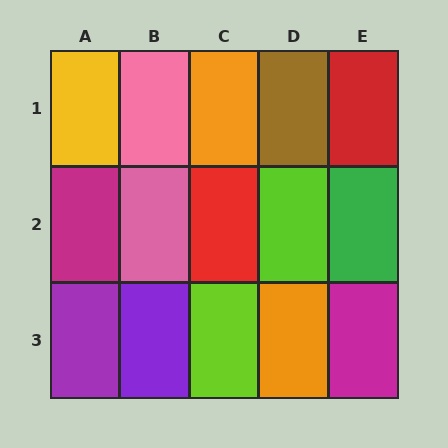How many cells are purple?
2 cells are purple.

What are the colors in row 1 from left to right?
Yellow, pink, orange, brown, red.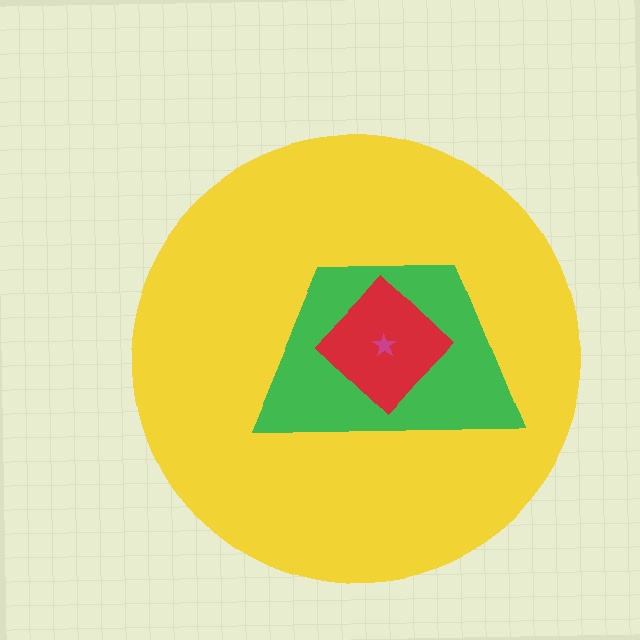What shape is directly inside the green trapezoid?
The red diamond.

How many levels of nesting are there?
4.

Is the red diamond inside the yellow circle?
Yes.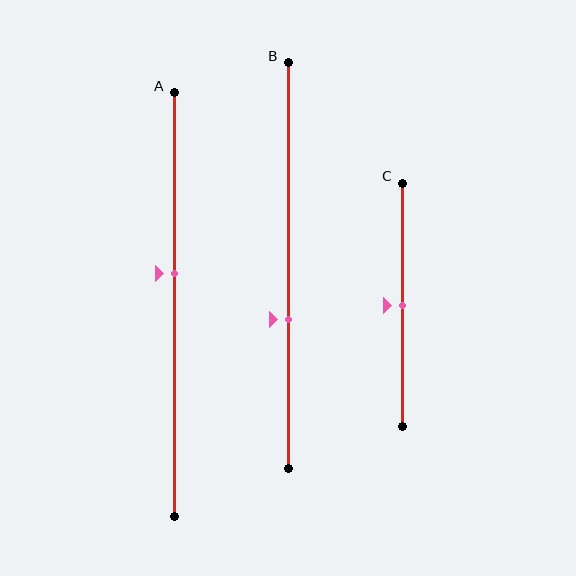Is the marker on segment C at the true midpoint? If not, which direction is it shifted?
Yes, the marker on segment C is at the true midpoint.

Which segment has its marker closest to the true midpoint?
Segment C has its marker closest to the true midpoint.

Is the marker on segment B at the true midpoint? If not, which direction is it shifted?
No, the marker on segment B is shifted downward by about 13% of the segment length.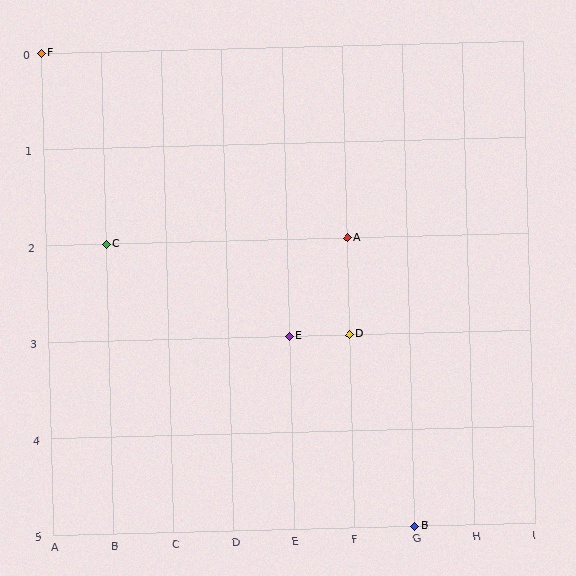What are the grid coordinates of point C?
Point C is at grid coordinates (B, 2).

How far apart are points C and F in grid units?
Points C and F are 1 column and 2 rows apart (about 2.2 grid units diagonally).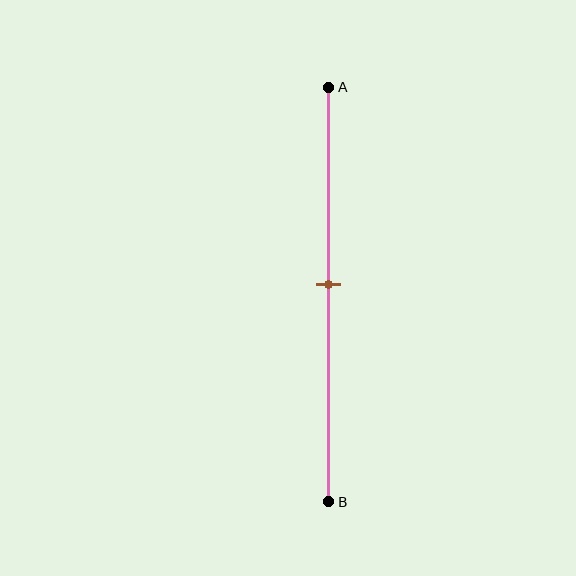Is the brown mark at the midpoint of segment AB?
Yes, the mark is approximately at the midpoint.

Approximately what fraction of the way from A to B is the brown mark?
The brown mark is approximately 50% of the way from A to B.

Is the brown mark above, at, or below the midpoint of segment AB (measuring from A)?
The brown mark is approximately at the midpoint of segment AB.